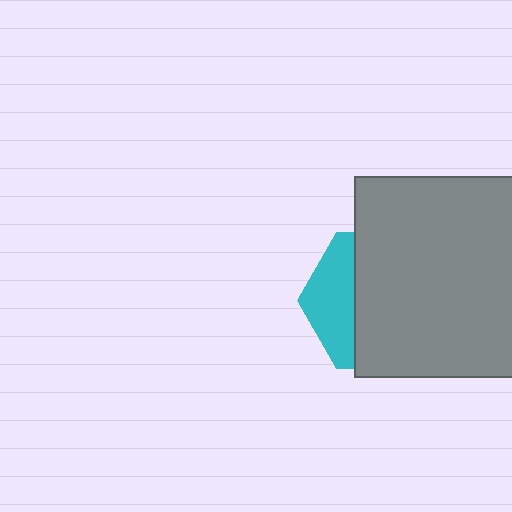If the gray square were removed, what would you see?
You would see the complete cyan hexagon.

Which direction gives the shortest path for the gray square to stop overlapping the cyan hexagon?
Moving right gives the shortest separation.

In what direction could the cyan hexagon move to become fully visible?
The cyan hexagon could move left. That would shift it out from behind the gray square entirely.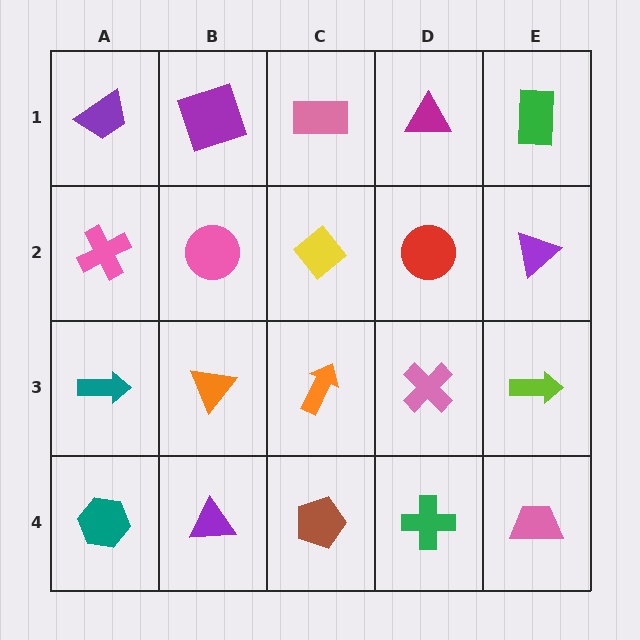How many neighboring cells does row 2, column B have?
4.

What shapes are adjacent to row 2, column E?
A green rectangle (row 1, column E), a lime arrow (row 3, column E), a red circle (row 2, column D).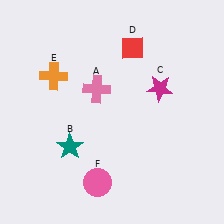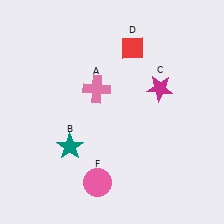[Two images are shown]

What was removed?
The orange cross (E) was removed in Image 2.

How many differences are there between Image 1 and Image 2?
There is 1 difference between the two images.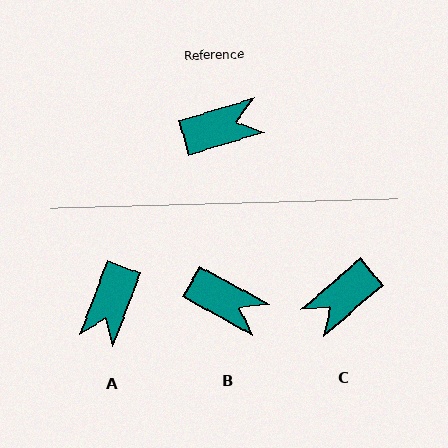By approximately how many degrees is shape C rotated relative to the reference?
Approximately 156 degrees clockwise.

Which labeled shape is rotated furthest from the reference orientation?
C, about 156 degrees away.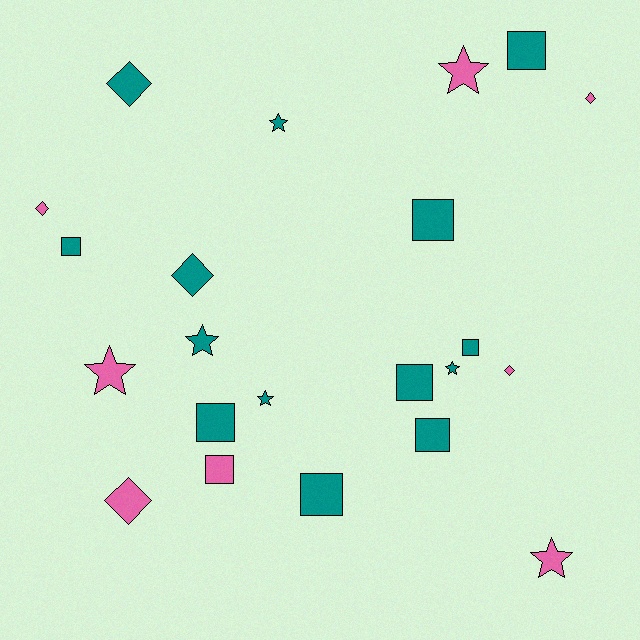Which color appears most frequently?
Teal, with 14 objects.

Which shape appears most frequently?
Square, with 9 objects.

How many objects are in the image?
There are 22 objects.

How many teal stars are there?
There are 4 teal stars.